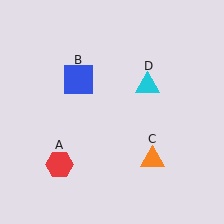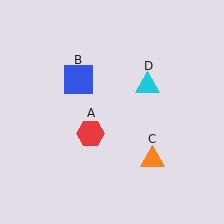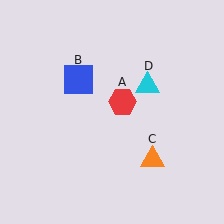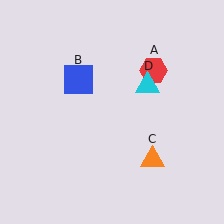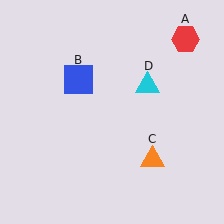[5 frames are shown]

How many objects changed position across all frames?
1 object changed position: red hexagon (object A).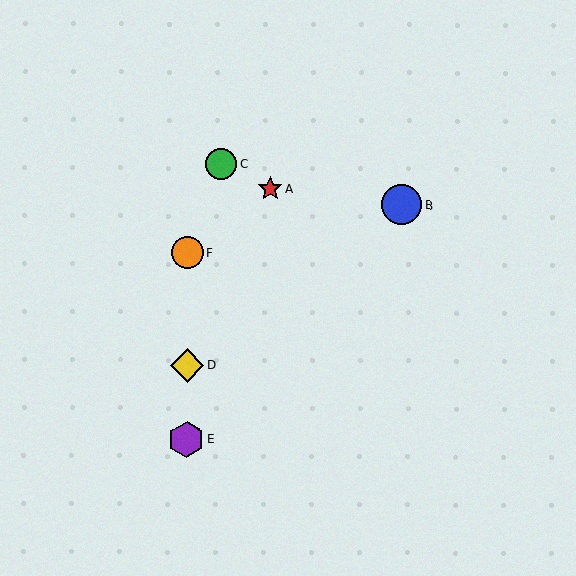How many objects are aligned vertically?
3 objects (D, E, F) are aligned vertically.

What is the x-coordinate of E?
Object E is at x≈187.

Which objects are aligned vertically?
Objects D, E, F are aligned vertically.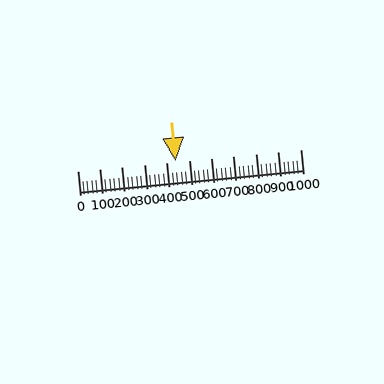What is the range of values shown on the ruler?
The ruler shows values from 0 to 1000.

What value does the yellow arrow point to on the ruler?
The yellow arrow points to approximately 440.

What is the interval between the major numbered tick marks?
The major tick marks are spaced 100 units apart.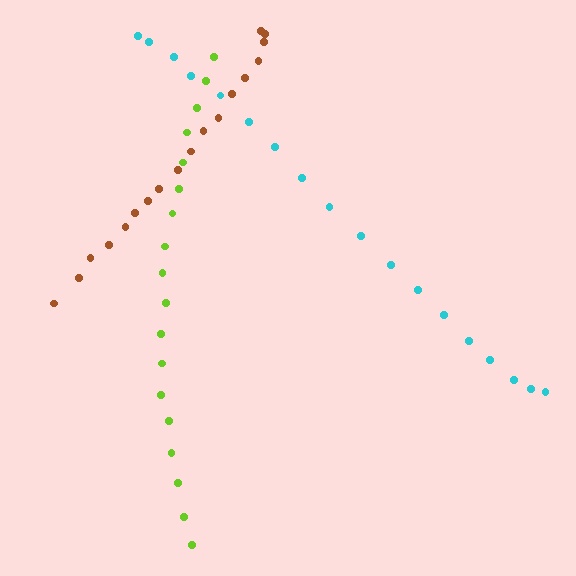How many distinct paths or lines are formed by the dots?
There are 3 distinct paths.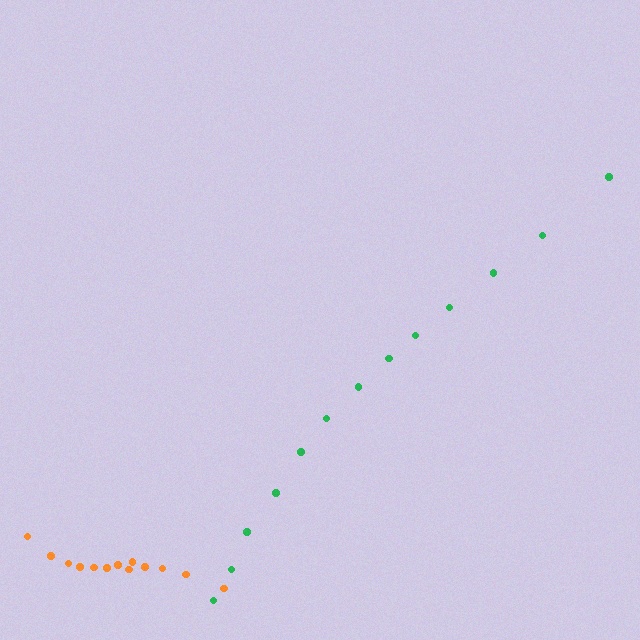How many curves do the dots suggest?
There are 2 distinct paths.